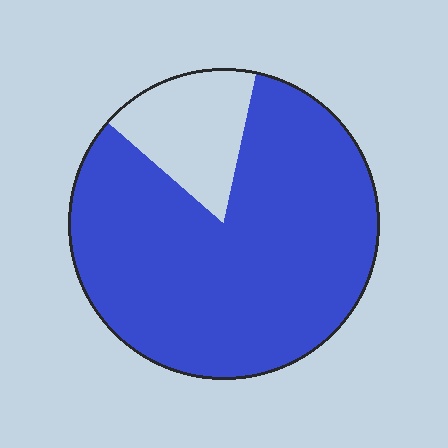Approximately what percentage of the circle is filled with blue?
Approximately 85%.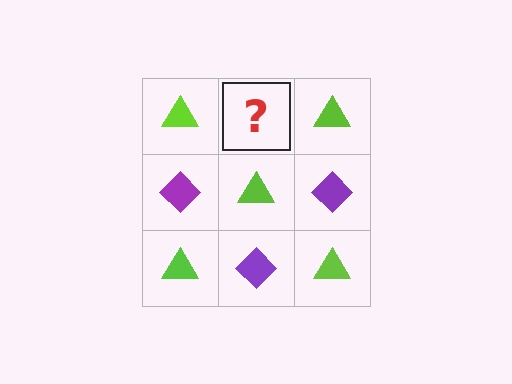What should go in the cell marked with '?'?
The missing cell should contain a purple diamond.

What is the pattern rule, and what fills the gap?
The rule is that it alternates lime triangle and purple diamond in a checkerboard pattern. The gap should be filled with a purple diamond.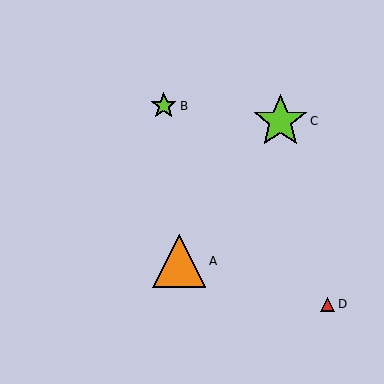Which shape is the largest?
The lime star (labeled C) is the largest.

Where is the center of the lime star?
The center of the lime star is at (164, 106).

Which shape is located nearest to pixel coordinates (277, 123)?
The lime star (labeled C) at (280, 121) is nearest to that location.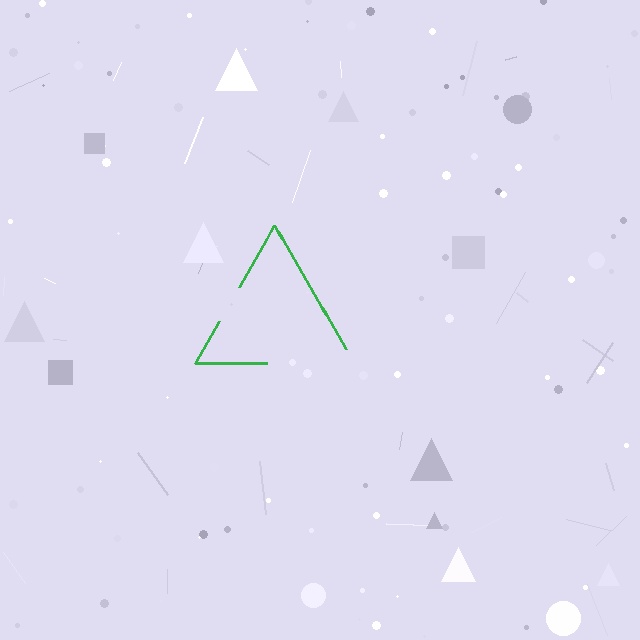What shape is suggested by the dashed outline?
The dashed outline suggests a triangle.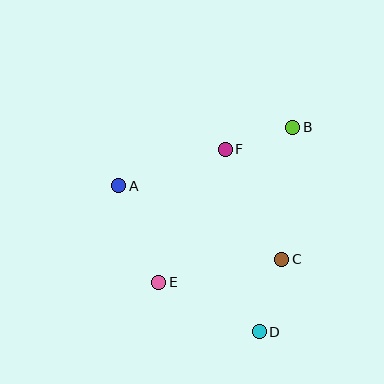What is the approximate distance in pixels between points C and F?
The distance between C and F is approximately 124 pixels.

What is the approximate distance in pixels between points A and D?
The distance between A and D is approximately 203 pixels.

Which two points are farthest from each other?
Points B and D are farthest from each other.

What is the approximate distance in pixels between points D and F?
The distance between D and F is approximately 186 pixels.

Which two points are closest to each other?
Points B and F are closest to each other.